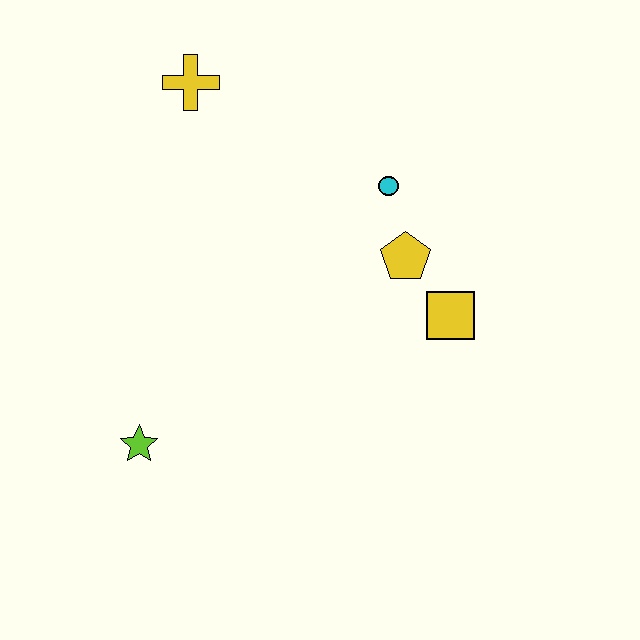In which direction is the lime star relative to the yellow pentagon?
The lime star is to the left of the yellow pentagon.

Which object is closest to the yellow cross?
The cyan circle is closest to the yellow cross.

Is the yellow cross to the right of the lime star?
Yes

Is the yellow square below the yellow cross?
Yes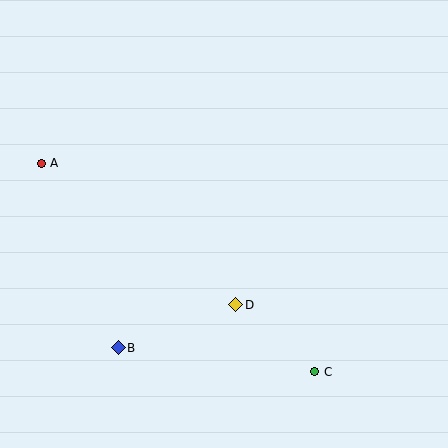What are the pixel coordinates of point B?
Point B is at (118, 348).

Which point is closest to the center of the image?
Point D at (236, 305) is closest to the center.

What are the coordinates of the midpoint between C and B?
The midpoint between C and B is at (216, 360).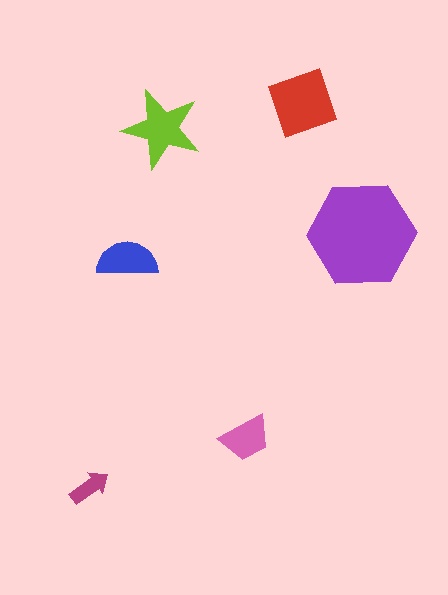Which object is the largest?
The purple hexagon.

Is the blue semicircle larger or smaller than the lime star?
Smaller.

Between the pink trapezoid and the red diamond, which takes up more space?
The red diamond.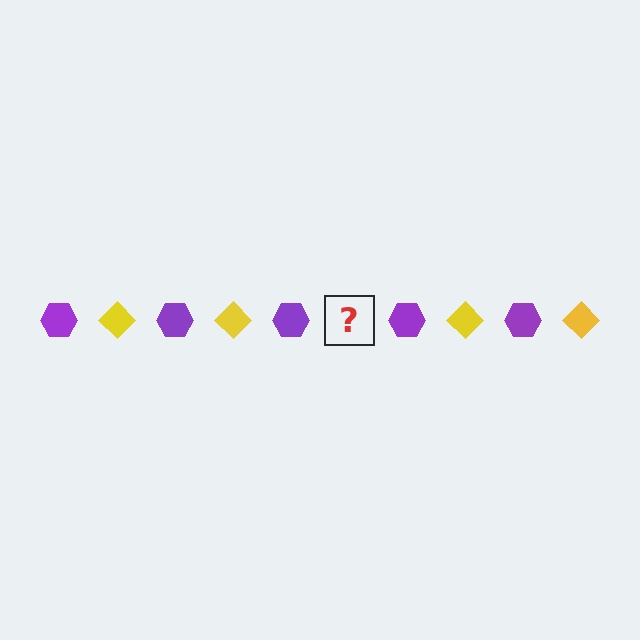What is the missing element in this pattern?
The missing element is a yellow diamond.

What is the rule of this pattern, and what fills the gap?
The rule is that the pattern alternates between purple hexagon and yellow diamond. The gap should be filled with a yellow diamond.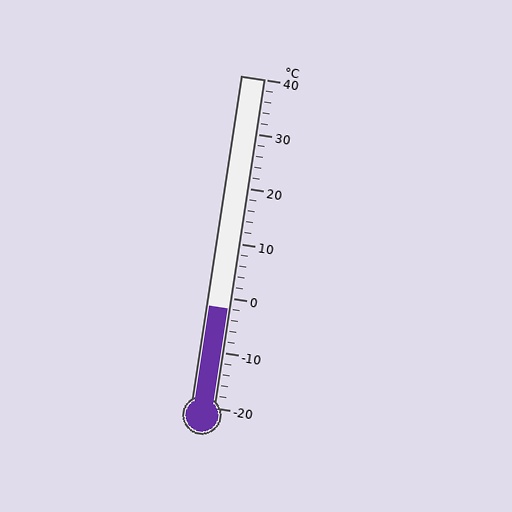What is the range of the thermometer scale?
The thermometer scale ranges from -20°C to 40°C.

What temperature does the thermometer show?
The thermometer shows approximately -2°C.